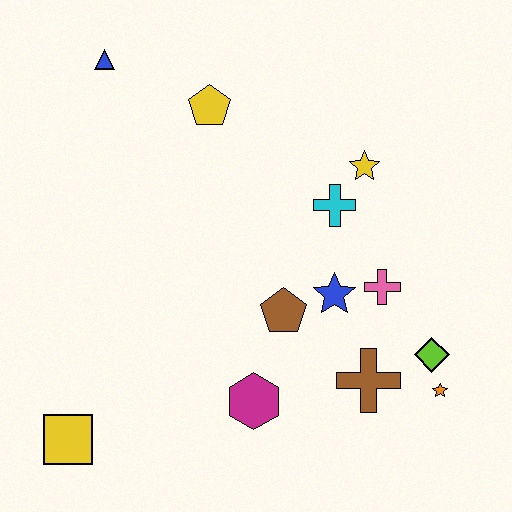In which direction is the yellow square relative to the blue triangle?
The yellow square is below the blue triangle.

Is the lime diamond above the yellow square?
Yes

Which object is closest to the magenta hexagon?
The brown pentagon is closest to the magenta hexagon.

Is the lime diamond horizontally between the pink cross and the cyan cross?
No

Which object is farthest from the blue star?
The blue triangle is farthest from the blue star.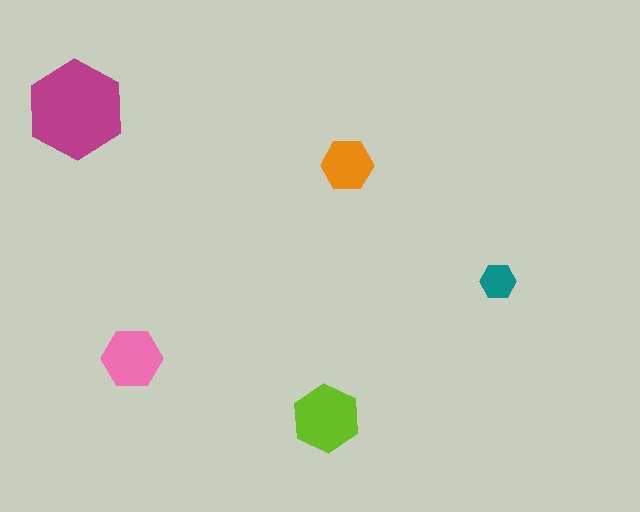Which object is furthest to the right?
The teal hexagon is rightmost.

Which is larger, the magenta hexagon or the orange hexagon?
The magenta one.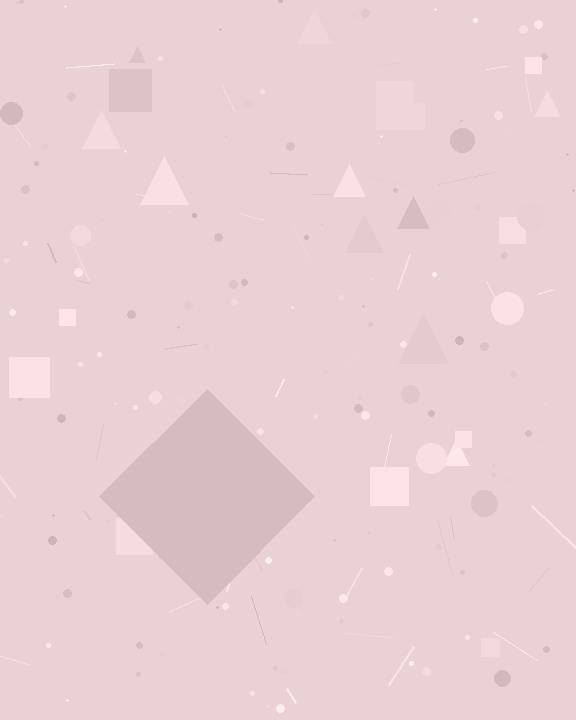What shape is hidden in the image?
A diamond is hidden in the image.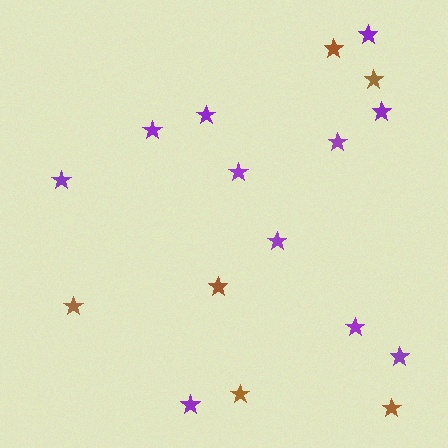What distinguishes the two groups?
There are 2 groups: one group of purple stars (11) and one group of brown stars (6).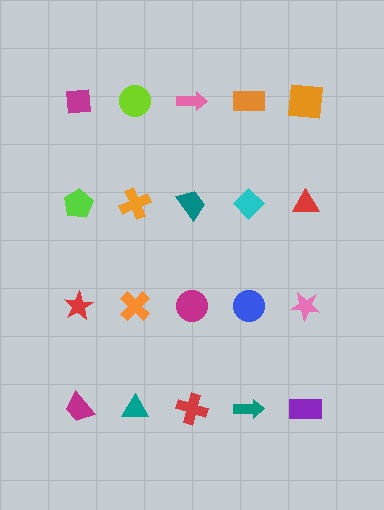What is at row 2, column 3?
A teal trapezoid.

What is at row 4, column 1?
A magenta trapezoid.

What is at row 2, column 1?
A lime pentagon.